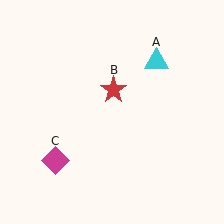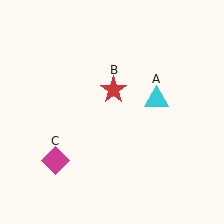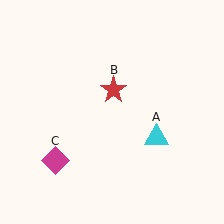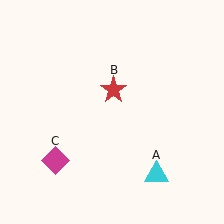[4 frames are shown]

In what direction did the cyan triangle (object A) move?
The cyan triangle (object A) moved down.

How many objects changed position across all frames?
1 object changed position: cyan triangle (object A).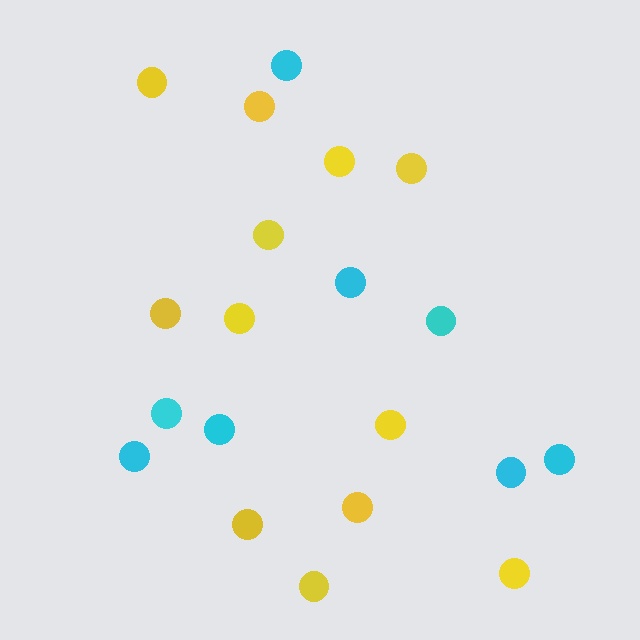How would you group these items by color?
There are 2 groups: one group of yellow circles (12) and one group of cyan circles (8).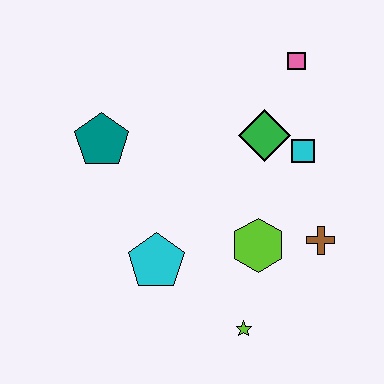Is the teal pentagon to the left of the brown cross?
Yes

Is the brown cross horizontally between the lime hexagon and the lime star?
No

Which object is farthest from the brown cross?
The teal pentagon is farthest from the brown cross.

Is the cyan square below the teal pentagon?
Yes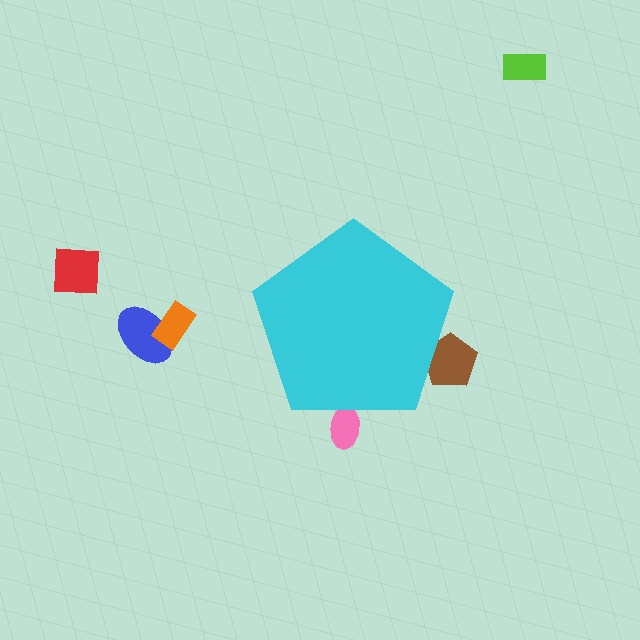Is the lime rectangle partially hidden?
No, the lime rectangle is fully visible.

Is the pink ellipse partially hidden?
Yes, the pink ellipse is partially hidden behind the cyan pentagon.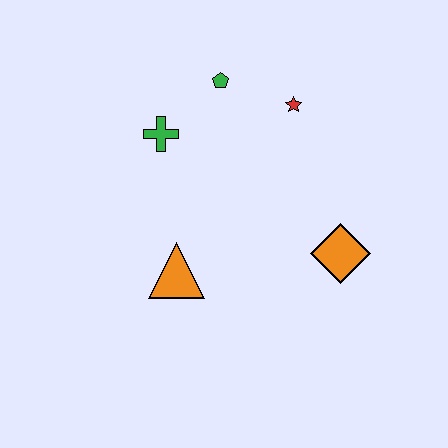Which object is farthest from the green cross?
The orange diamond is farthest from the green cross.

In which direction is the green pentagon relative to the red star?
The green pentagon is to the left of the red star.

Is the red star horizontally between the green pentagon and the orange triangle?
No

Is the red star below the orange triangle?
No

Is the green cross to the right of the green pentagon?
No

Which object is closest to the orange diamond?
The red star is closest to the orange diamond.